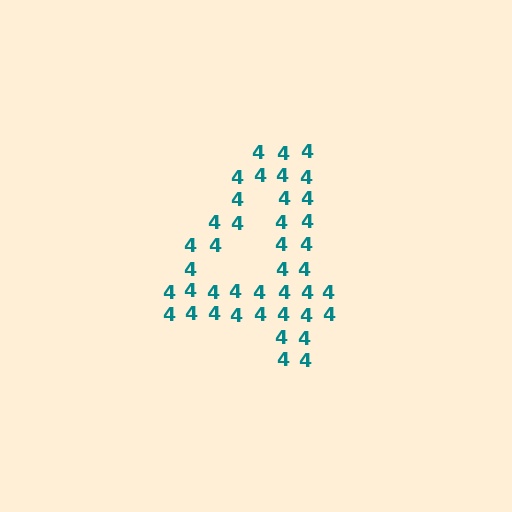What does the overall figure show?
The overall figure shows the digit 4.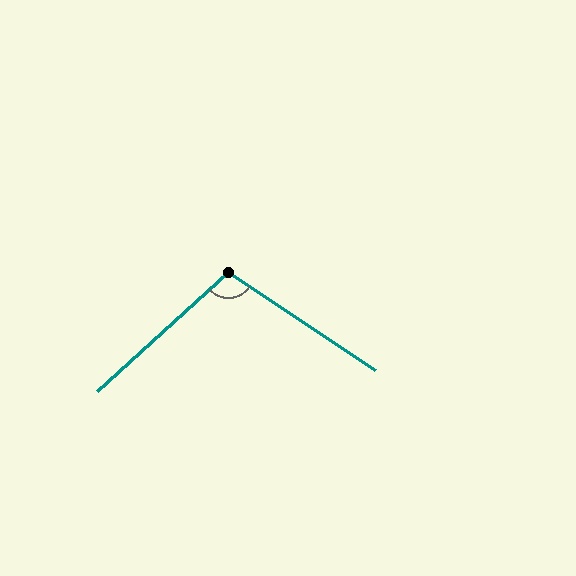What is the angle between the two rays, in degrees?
Approximately 104 degrees.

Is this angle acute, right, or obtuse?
It is obtuse.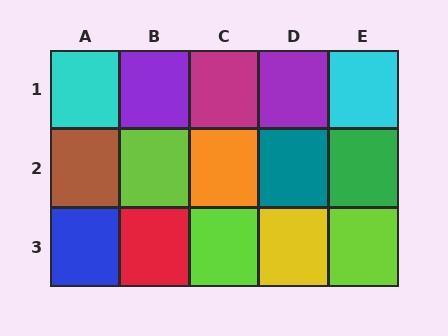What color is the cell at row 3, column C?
Lime.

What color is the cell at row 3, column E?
Lime.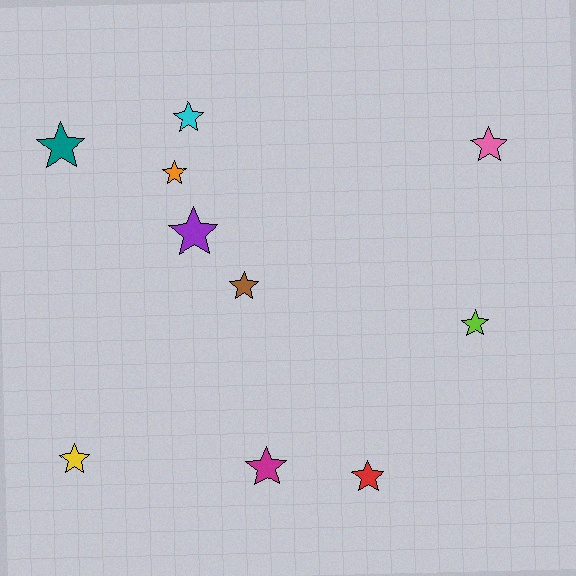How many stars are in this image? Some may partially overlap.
There are 10 stars.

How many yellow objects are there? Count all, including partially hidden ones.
There is 1 yellow object.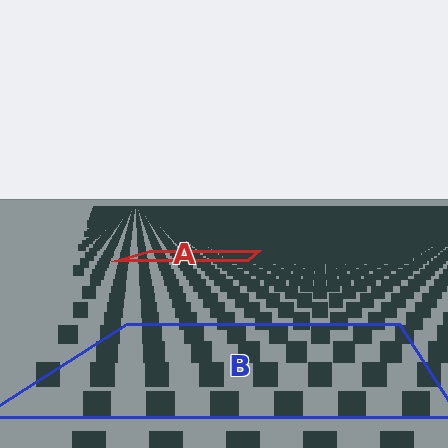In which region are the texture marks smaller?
The texture marks are smaller in region A, because it is farther away.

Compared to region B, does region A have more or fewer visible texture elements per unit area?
Region A has more texture elements per unit area — they are packed more densely because it is farther away.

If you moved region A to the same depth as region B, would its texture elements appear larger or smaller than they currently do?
They would appear larger. At a closer depth, the same texture elements are projected at a bigger on-screen size.